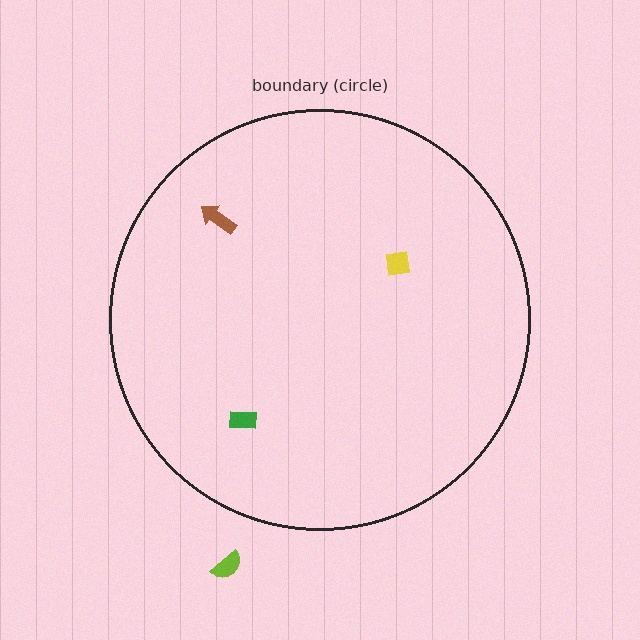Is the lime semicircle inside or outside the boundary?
Outside.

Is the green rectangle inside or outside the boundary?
Inside.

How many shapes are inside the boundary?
3 inside, 1 outside.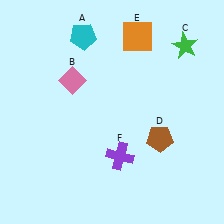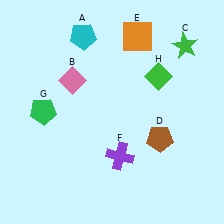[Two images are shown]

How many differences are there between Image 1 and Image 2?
There are 2 differences between the two images.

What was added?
A green pentagon (G), a green diamond (H) were added in Image 2.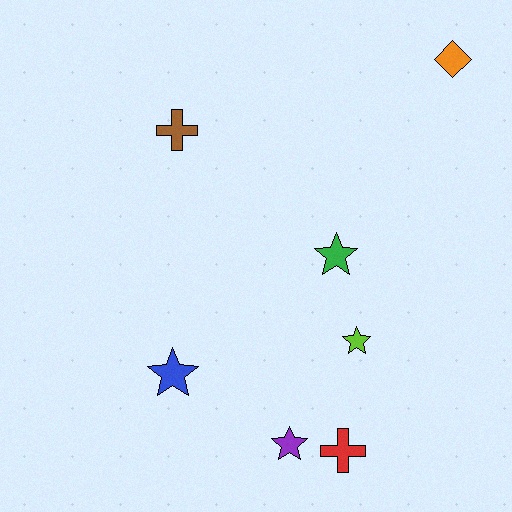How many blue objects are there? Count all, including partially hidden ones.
There is 1 blue object.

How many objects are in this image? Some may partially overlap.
There are 7 objects.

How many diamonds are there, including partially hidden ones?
There is 1 diamond.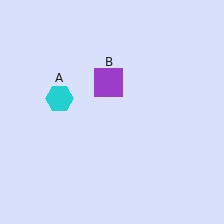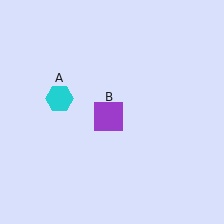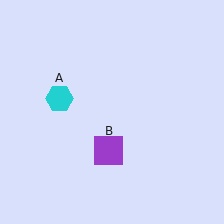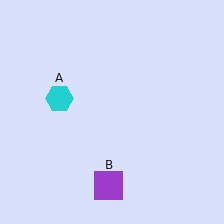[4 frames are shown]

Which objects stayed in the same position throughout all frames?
Cyan hexagon (object A) remained stationary.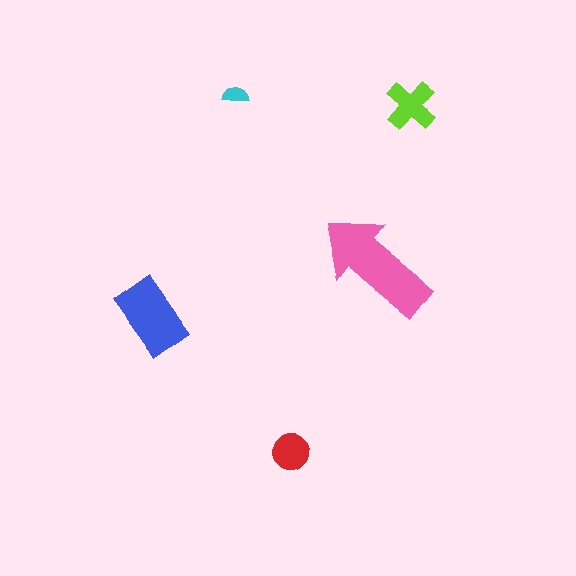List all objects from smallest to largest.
The cyan semicircle, the red circle, the lime cross, the blue rectangle, the pink arrow.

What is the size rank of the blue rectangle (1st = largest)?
2nd.